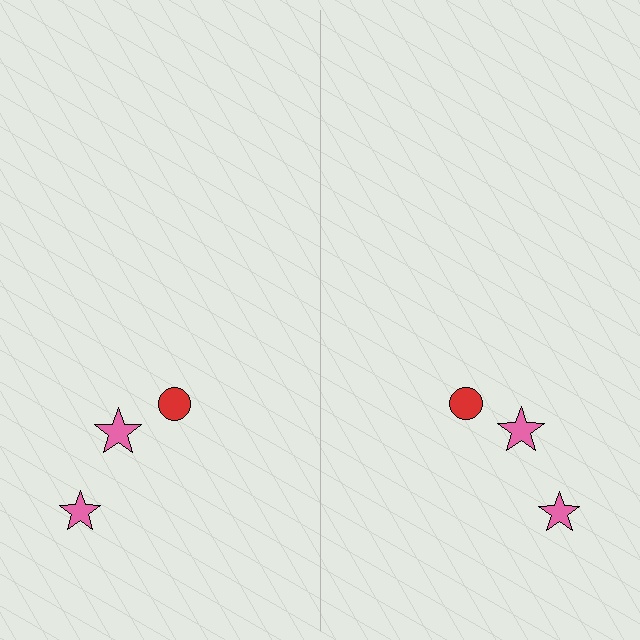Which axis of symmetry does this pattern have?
The pattern has a vertical axis of symmetry running through the center of the image.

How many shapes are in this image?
There are 6 shapes in this image.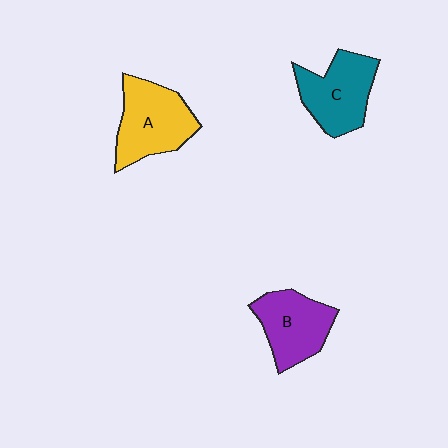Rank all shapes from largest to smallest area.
From largest to smallest: A (yellow), C (teal), B (purple).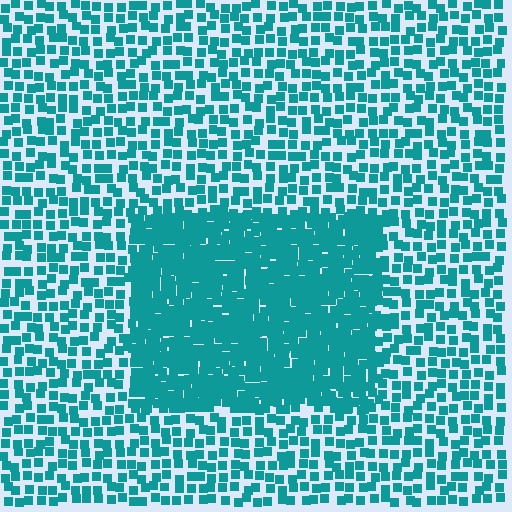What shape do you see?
I see a rectangle.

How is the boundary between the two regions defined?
The boundary is defined by a change in element density (approximately 2.3x ratio). All elements are the same color, size, and shape.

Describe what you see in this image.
The image contains small teal elements arranged at two different densities. A rectangle-shaped region is visible where the elements are more densely packed than the surrounding area.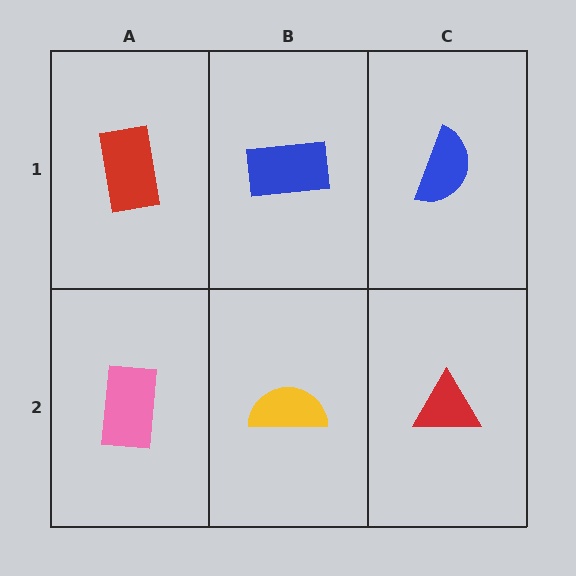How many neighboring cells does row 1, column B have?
3.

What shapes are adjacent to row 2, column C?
A blue semicircle (row 1, column C), a yellow semicircle (row 2, column B).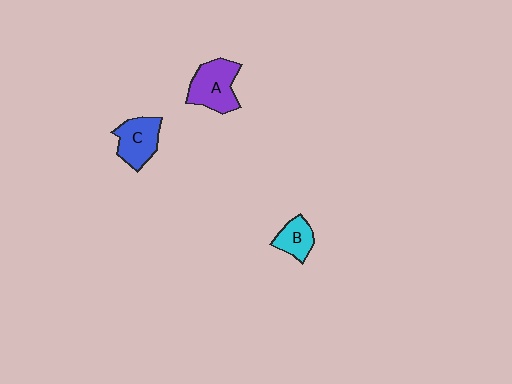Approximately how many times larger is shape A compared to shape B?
Approximately 1.7 times.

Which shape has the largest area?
Shape A (purple).